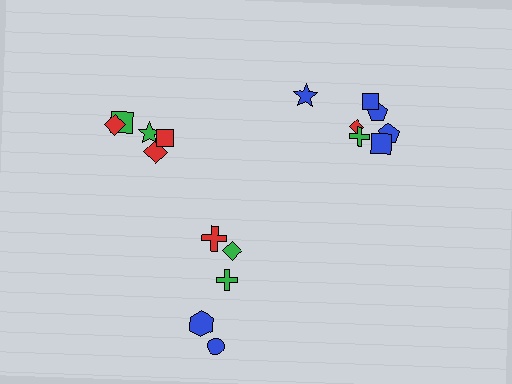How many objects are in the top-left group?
There are 5 objects.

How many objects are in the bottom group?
There are 5 objects.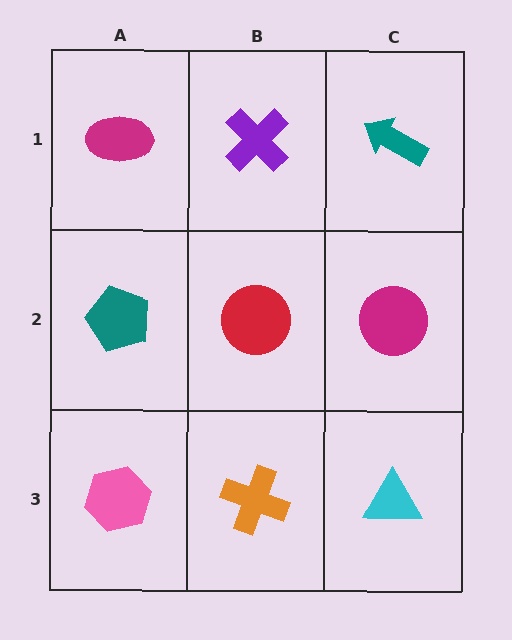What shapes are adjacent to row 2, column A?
A magenta ellipse (row 1, column A), a pink hexagon (row 3, column A), a red circle (row 2, column B).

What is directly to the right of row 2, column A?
A red circle.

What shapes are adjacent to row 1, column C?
A magenta circle (row 2, column C), a purple cross (row 1, column B).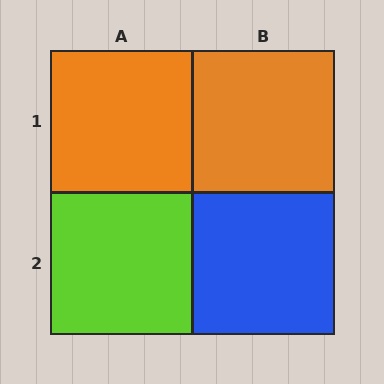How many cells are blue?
1 cell is blue.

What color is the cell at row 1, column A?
Orange.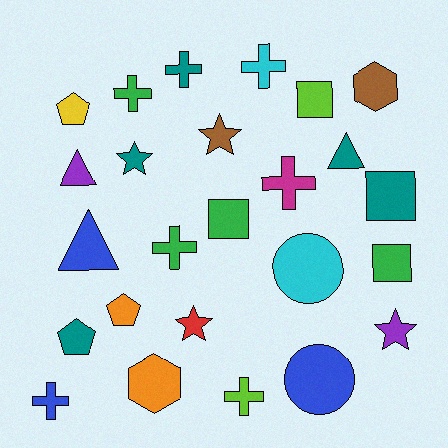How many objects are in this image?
There are 25 objects.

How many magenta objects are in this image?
There is 1 magenta object.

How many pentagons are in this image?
There are 3 pentagons.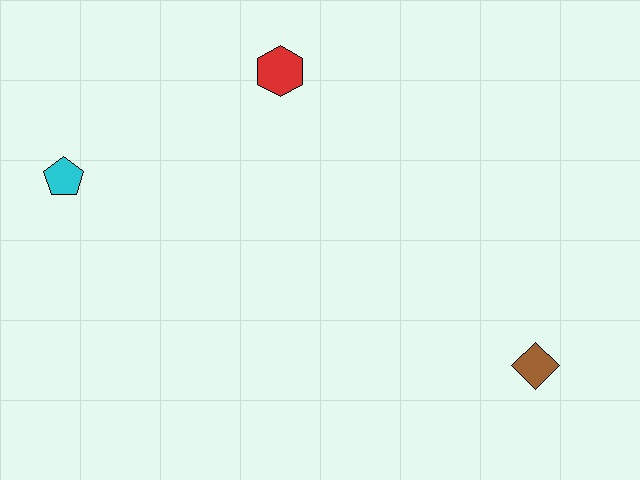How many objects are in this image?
There are 3 objects.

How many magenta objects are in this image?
There are no magenta objects.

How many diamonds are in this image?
There is 1 diamond.